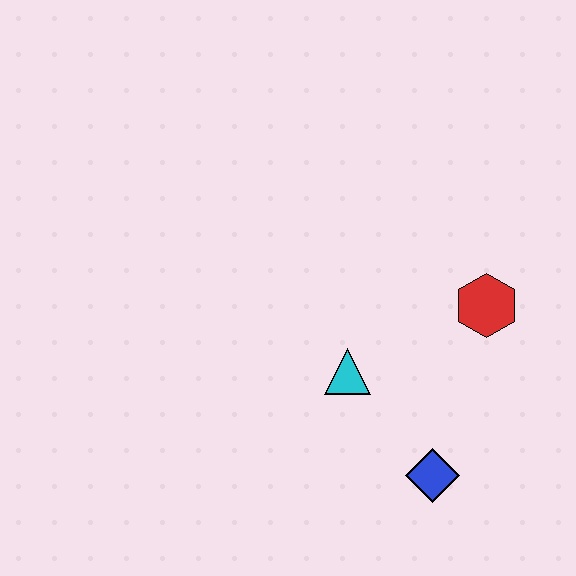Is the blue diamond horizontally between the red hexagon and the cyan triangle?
Yes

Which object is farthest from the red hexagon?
The blue diamond is farthest from the red hexagon.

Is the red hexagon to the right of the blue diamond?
Yes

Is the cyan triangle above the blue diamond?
Yes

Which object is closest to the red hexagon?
The cyan triangle is closest to the red hexagon.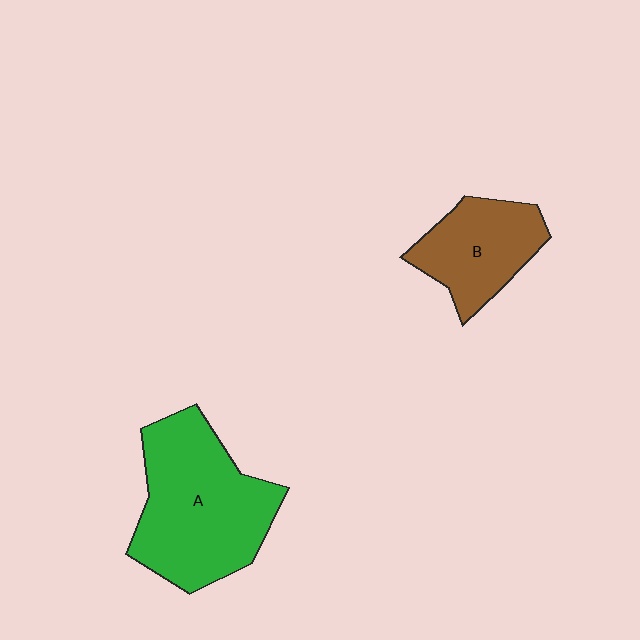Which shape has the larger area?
Shape A (green).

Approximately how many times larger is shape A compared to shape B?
Approximately 1.8 times.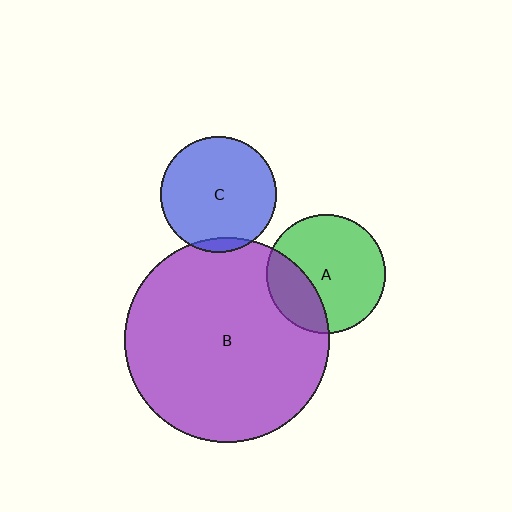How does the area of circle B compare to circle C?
Approximately 3.1 times.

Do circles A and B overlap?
Yes.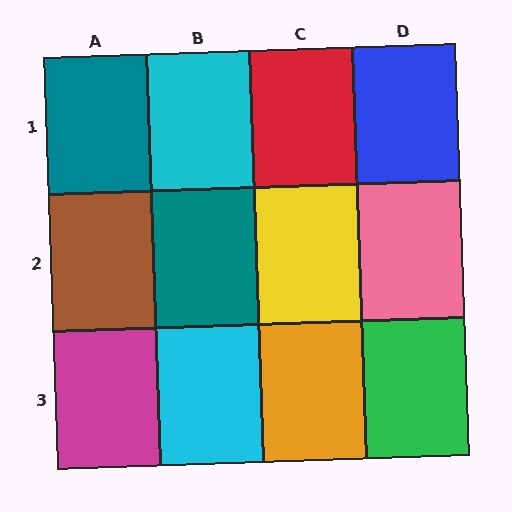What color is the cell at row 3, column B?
Cyan.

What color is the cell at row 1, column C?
Red.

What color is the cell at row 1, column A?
Teal.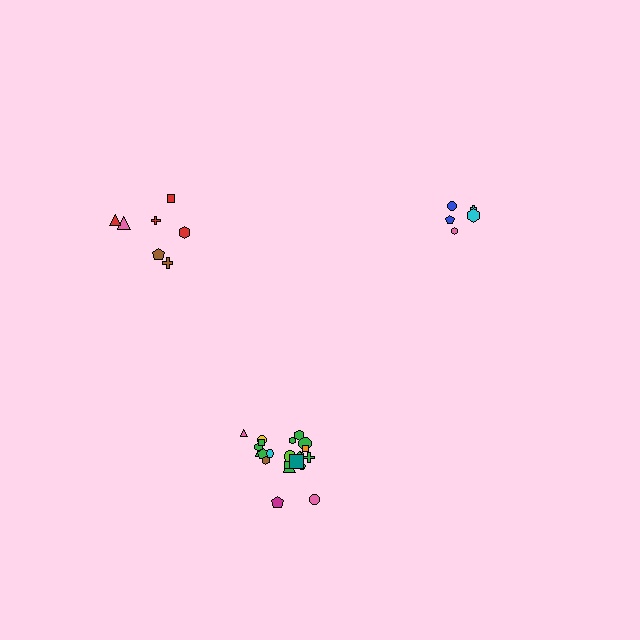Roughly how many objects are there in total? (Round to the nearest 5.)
Roughly 35 objects in total.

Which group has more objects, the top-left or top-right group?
The top-left group.